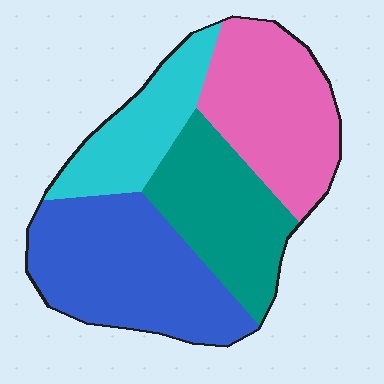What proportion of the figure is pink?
Pink covers about 25% of the figure.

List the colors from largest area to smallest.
From largest to smallest: blue, pink, teal, cyan.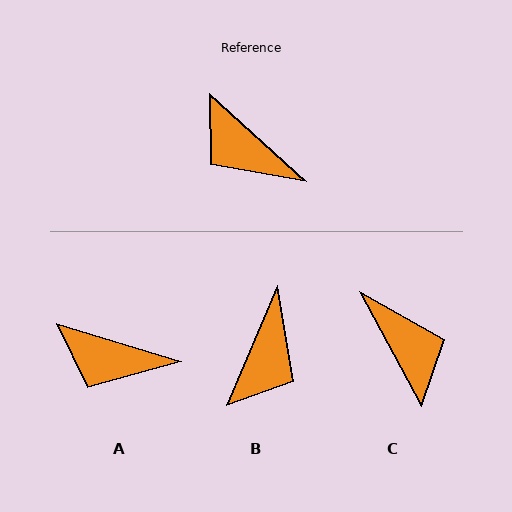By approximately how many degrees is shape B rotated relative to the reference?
Approximately 109 degrees counter-clockwise.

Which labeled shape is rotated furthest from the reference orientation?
C, about 161 degrees away.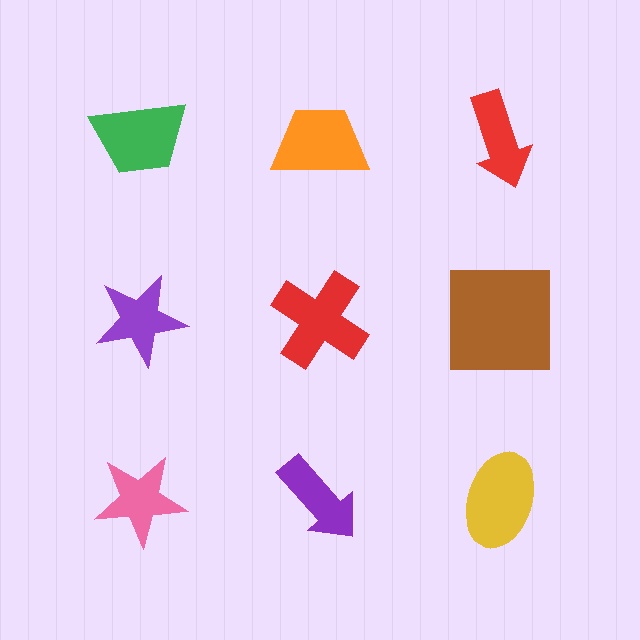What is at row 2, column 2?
A red cross.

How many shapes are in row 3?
3 shapes.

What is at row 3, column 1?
A pink star.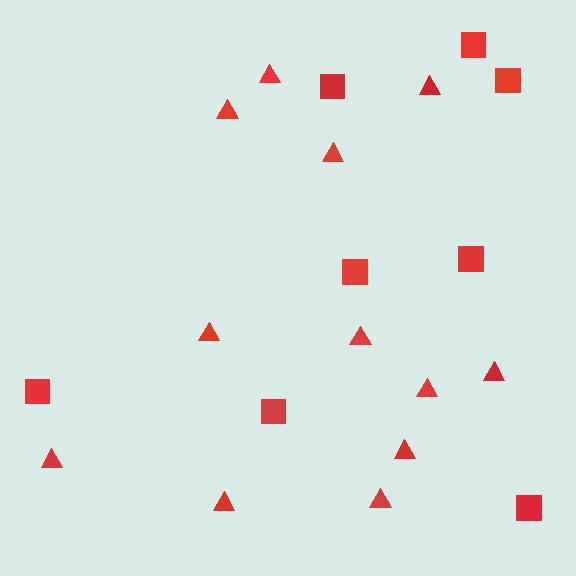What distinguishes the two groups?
There are 2 groups: one group of squares (8) and one group of triangles (12).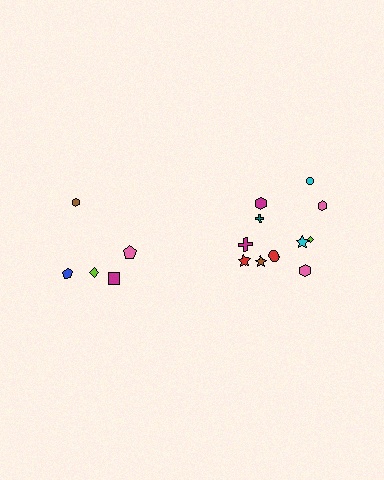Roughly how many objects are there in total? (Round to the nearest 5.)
Roughly 15 objects in total.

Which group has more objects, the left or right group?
The right group.